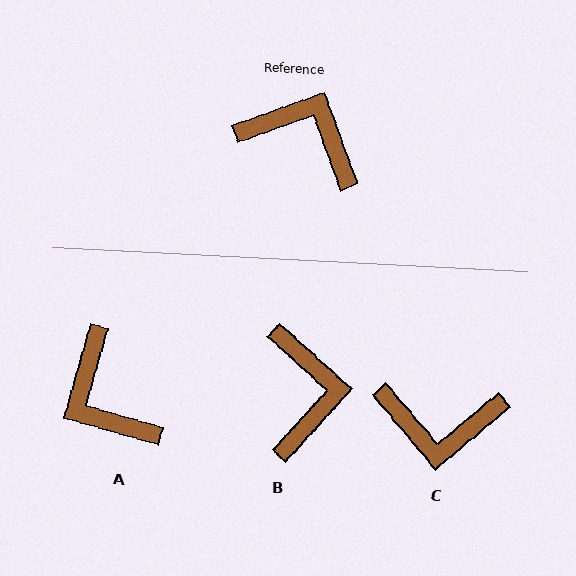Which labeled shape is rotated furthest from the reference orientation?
C, about 160 degrees away.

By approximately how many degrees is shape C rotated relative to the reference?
Approximately 160 degrees clockwise.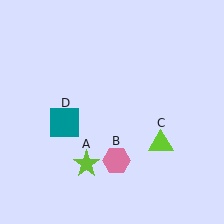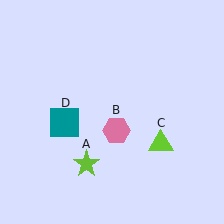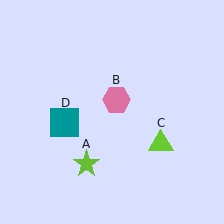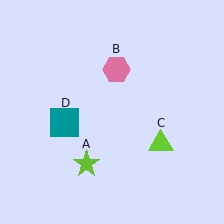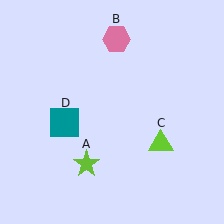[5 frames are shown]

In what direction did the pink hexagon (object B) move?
The pink hexagon (object B) moved up.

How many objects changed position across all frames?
1 object changed position: pink hexagon (object B).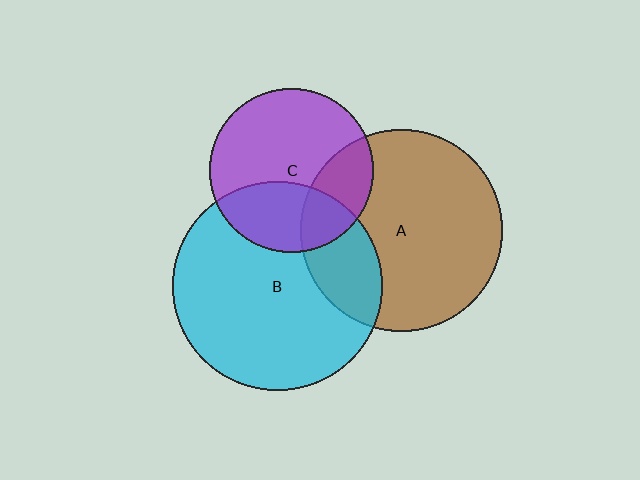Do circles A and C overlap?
Yes.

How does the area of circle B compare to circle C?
Approximately 1.6 times.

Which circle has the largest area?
Circle B (cyan).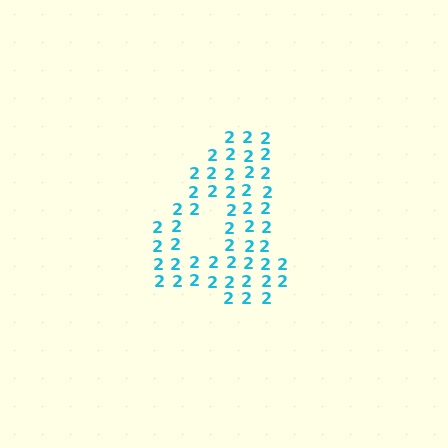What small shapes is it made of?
It is made of small digit 2's.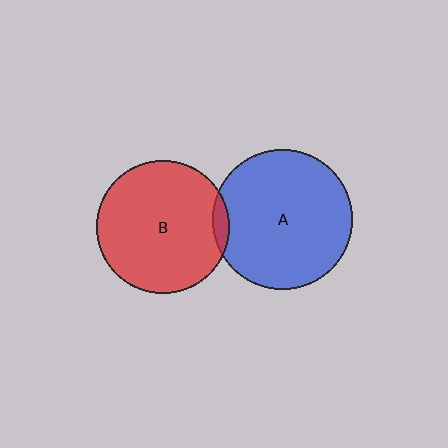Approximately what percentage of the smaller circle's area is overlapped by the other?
Approximately 5%.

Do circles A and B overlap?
Yes.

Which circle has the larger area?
Circle A (blue).